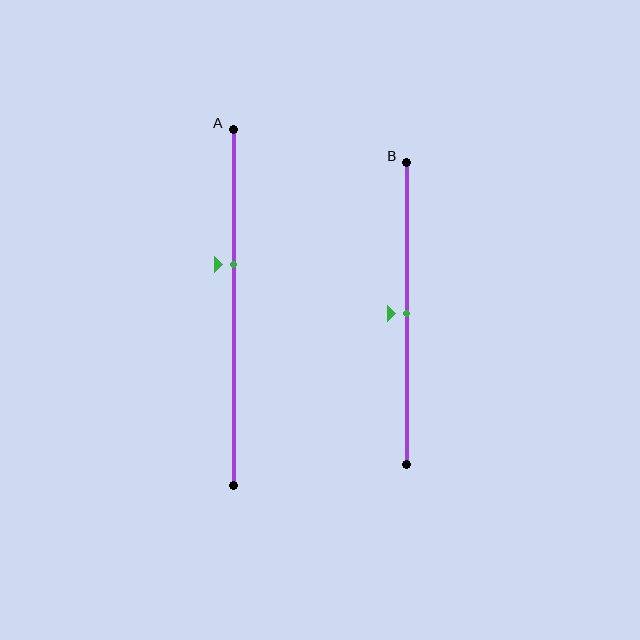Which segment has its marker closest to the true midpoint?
Segment B has its marker closest to the true midpoint.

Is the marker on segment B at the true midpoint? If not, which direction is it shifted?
Yes, the marker on segment B is at the true midpoint.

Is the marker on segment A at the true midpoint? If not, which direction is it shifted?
No, the marker on segment A is shifted upward by about 12% of the segment length.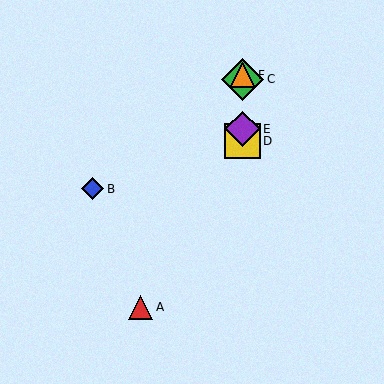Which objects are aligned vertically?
Objects C, D, E, F are aligned vertically.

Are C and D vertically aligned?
Yes, both are at x≈243.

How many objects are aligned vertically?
4 objects (C, D, E, F) are aligned vertically.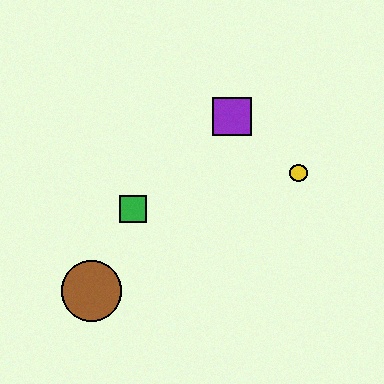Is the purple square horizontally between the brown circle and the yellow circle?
Yes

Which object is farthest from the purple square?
The brown circle is farthest from the purple square.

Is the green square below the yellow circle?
Yes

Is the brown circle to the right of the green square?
No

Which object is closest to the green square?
The brown circle is closest to the green square.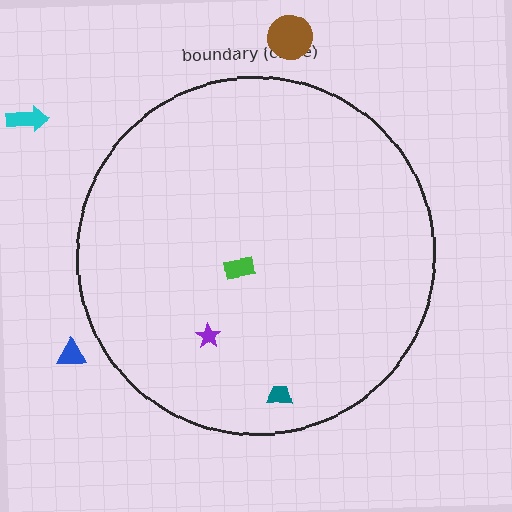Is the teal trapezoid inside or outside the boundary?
Inside.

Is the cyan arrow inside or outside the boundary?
Outside.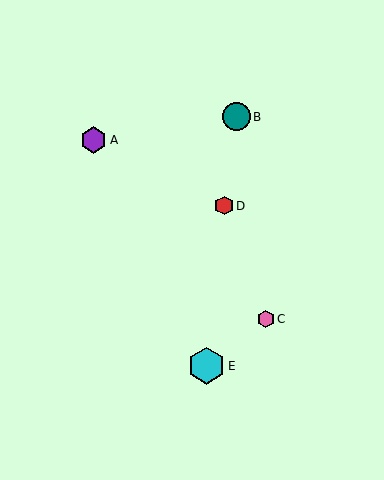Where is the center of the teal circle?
The center of the teal circle is at (236, 117).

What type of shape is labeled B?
Shape B is a teal circle.